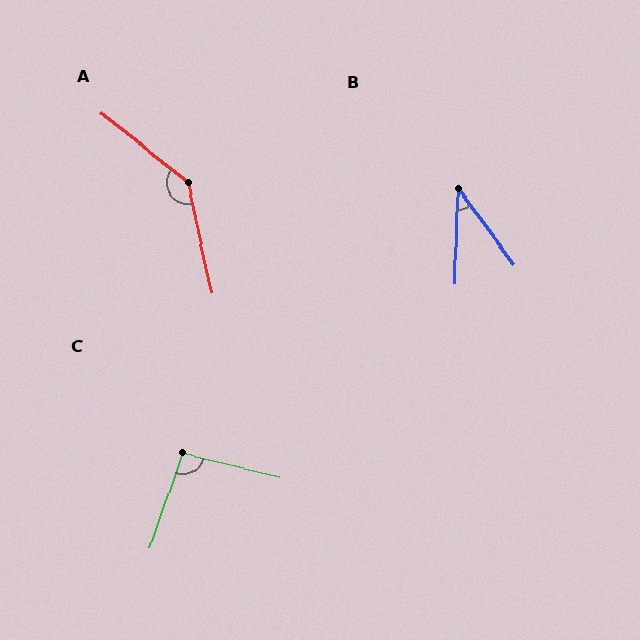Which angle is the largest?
A, at approximately 141 degrees.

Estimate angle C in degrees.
Approximately 95 degrees.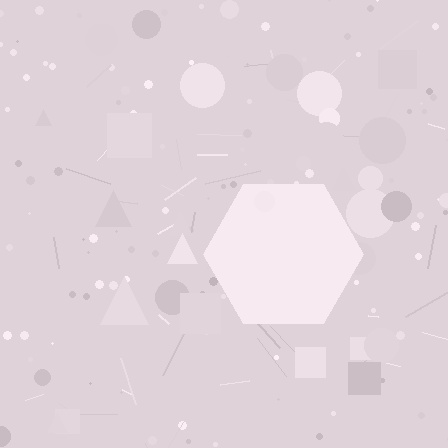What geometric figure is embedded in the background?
A hexagon is embedded in the background.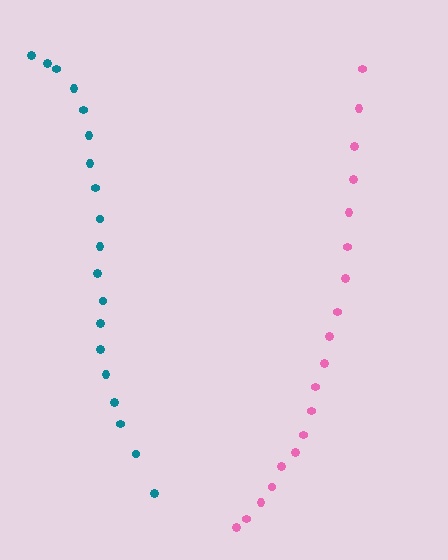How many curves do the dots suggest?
There are 2 distinct paths.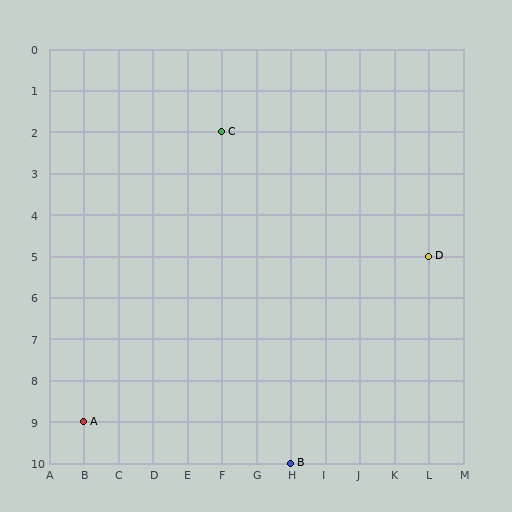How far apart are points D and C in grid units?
Points D and C are 6 columns and 3 rows apart (about 6.7 grid units diagonally).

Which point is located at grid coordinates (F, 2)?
Point C is at (F, 2).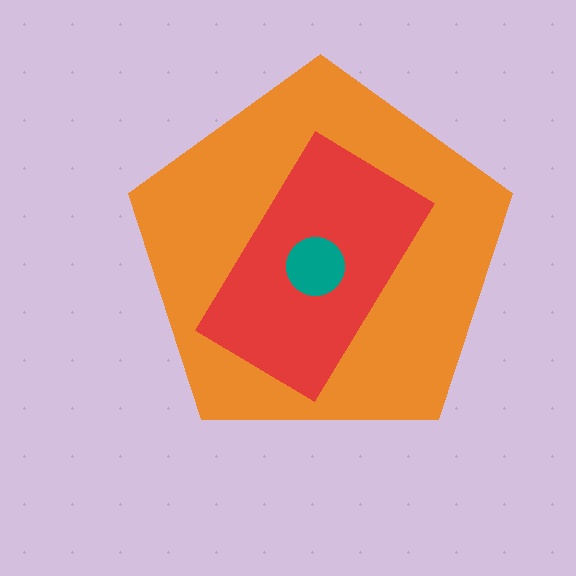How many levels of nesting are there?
3.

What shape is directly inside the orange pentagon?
The red rectangle.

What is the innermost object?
The teal circle.